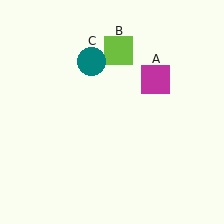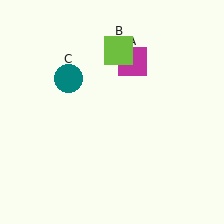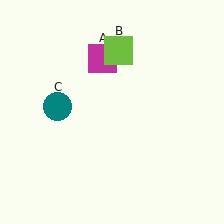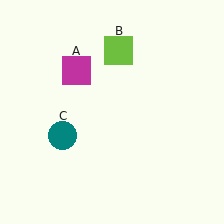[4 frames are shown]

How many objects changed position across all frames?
2 objects changed position: magenta square (object A), teal circle (object C).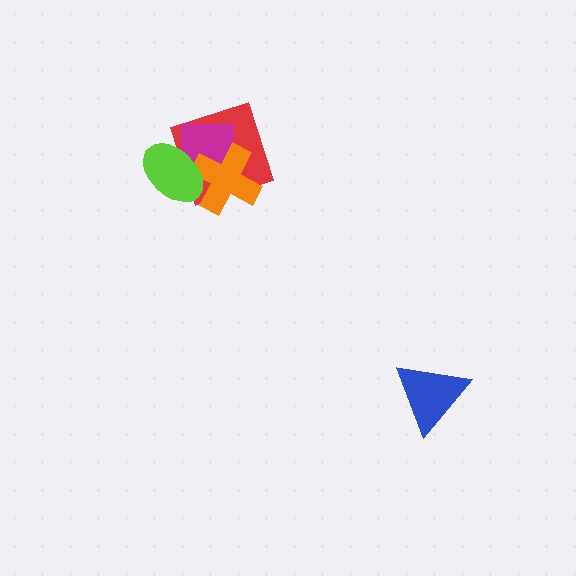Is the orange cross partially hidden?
Yes, it is partially covered by another shape.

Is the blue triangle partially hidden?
No, no other shape covers it.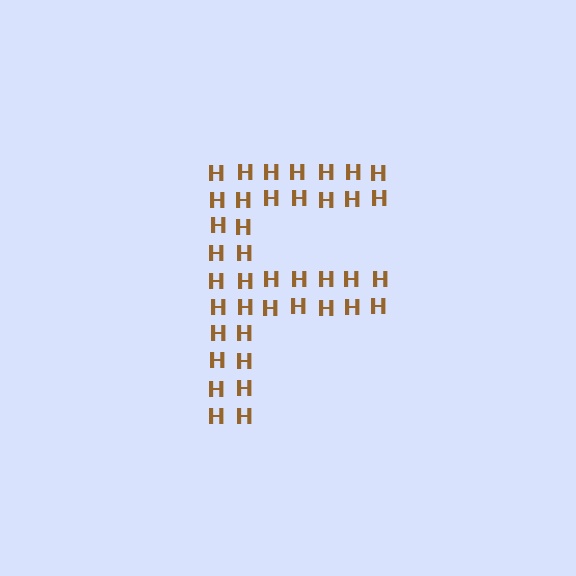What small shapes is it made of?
It is made of small letter H's.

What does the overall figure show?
The overall figure shows the letter F.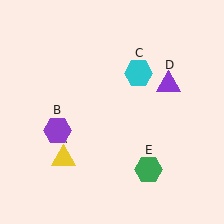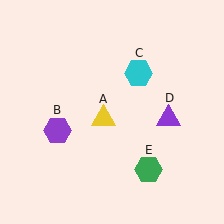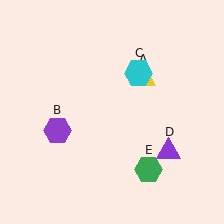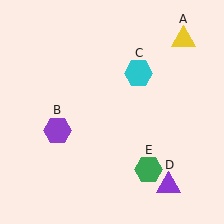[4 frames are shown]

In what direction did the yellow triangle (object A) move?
The yellow triangle (object A) moved up and to the right.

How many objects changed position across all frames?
2 objects changed position: yellow triangle (object A), purple triangle (object D).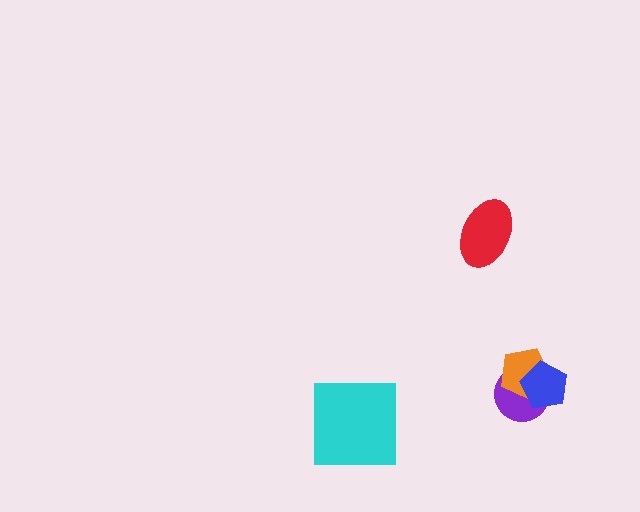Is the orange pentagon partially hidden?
Yes, it is partially covered by another shape.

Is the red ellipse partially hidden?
No, no other shape covers it.